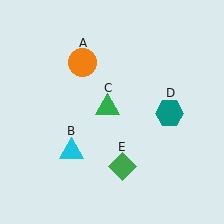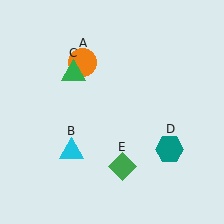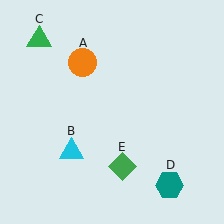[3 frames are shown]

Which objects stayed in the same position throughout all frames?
Orange circle (object A) and cyan triangle (object B) and green diamond (object E) remained stationary.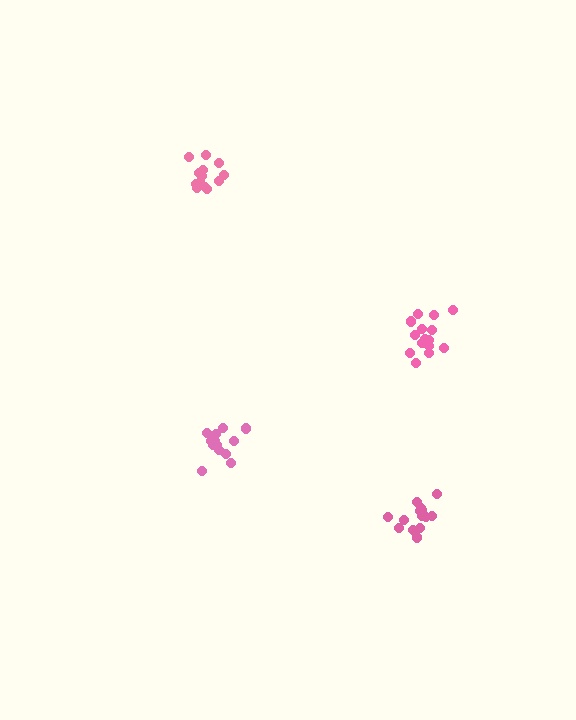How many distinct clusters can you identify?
There are 4 distinct clusters.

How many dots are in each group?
Group 1: 14 dots, Group 2: 16 dots, Group 3: 13 dots, Group 4: 13 dots (56 total).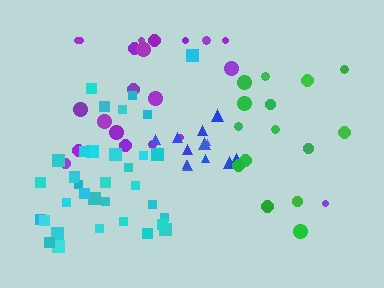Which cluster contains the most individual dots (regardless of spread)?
Cyan (35).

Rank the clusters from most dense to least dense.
blue, cyan, purple, green.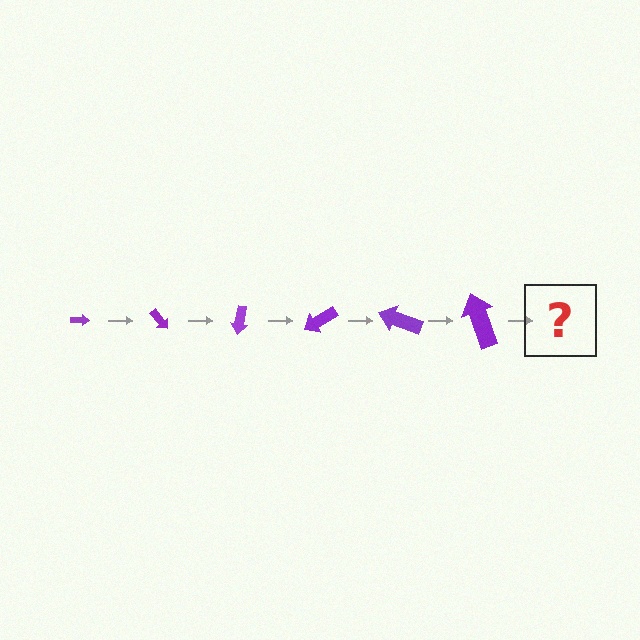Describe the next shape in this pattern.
It should be an arrow, larger than the previous one and rotated 300 degrees from the start.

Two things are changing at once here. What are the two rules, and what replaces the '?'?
The two rules are that the arrow grows larger each step and it rotates 50 degrees each step. The '?' should be an arrow, larger than the previous one and rotated 300 degrees from the start.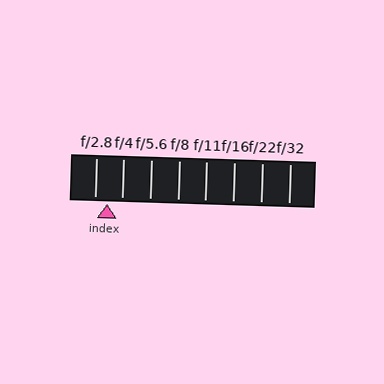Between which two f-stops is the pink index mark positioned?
The index mark is between f/2.8 and f/4.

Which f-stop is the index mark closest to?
The index mark is closest to f/2.8.